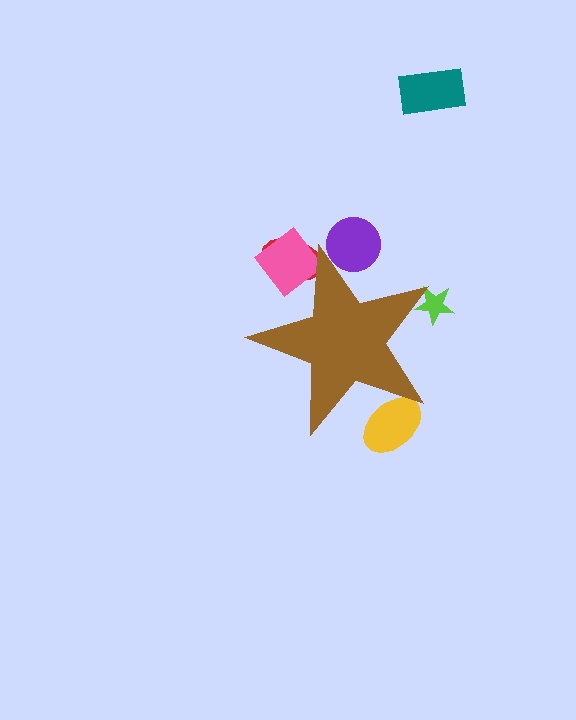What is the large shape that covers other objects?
A brown star.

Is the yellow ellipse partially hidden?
Yes, the yellow ellipse is partially hidden behind the brown star.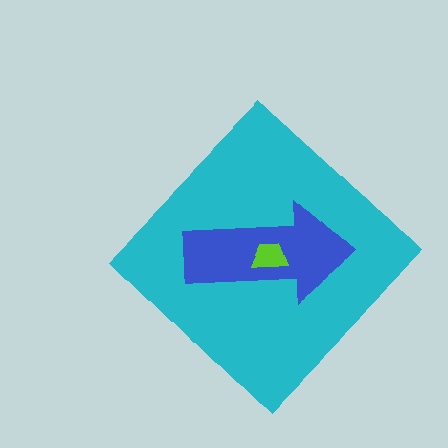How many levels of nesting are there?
3.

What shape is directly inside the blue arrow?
The lime trapezoid.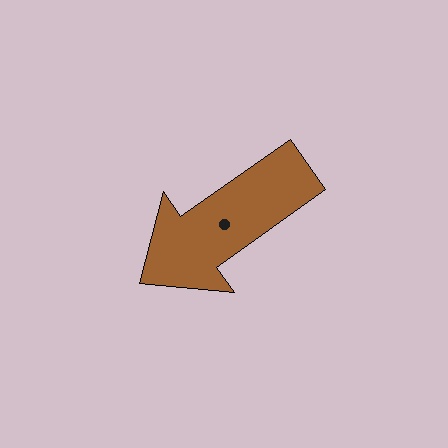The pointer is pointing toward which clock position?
Roughly 8 o'clock.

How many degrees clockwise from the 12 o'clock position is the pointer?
Approximately 235 degrees.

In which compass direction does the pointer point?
Southwest.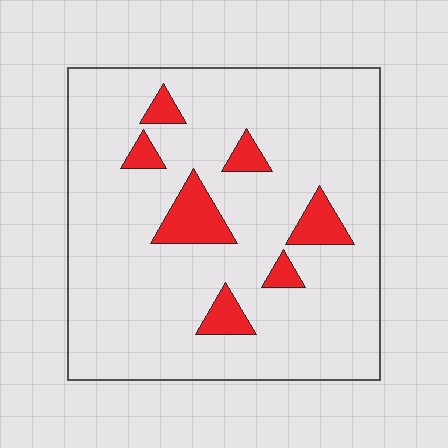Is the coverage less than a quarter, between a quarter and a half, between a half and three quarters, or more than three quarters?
Less than a quarter.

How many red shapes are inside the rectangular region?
7.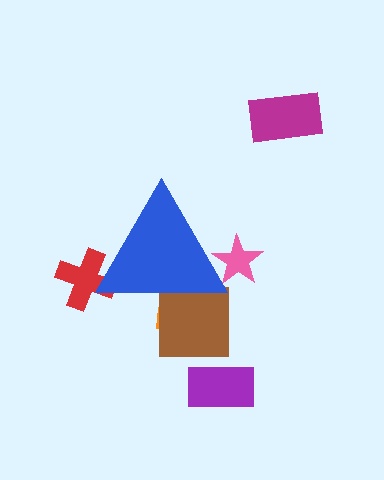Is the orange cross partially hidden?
Yes, the orange cross is partially hidden behind the blue triangle.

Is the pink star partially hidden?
Yes, the pink star is partially hidden behind the blue triangle.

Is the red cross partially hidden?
Yes, the red cross is partially hidden behind the blue triangle.